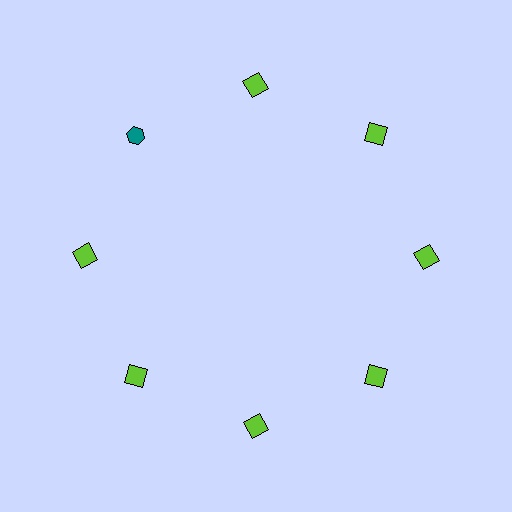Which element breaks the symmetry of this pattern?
The teal hexagon at roughly the 10 o'clock position breaks the symmetry. All other shapes are lime squares.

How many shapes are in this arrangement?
There are 8 shapes arranged in a ring pattern.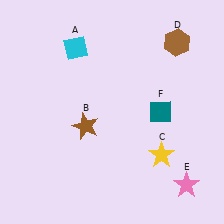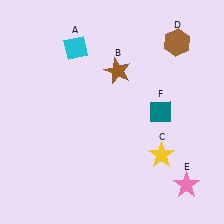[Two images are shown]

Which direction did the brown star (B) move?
The brown star (B) moved up.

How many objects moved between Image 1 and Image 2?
1 object moved between the two images.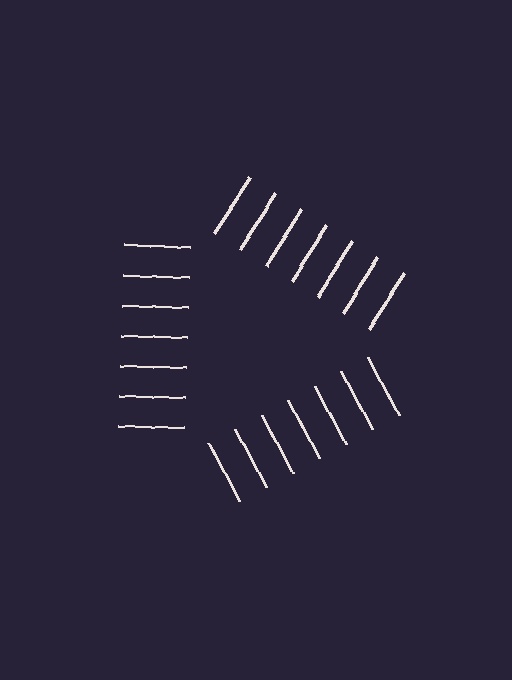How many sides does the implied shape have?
3 sides — the line-ends trace a triangle.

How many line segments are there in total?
21 — 7 along each of the 3 edges.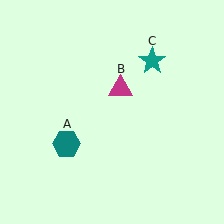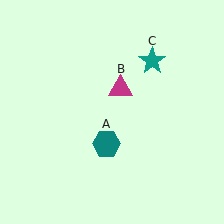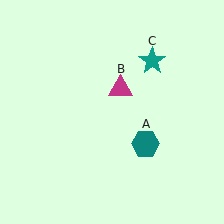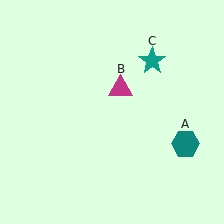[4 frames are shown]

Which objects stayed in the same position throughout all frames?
Magenta triangle (object B) and teal star (object C) remained stationary.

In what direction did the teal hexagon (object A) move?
The teal hexagon (object A) moved right.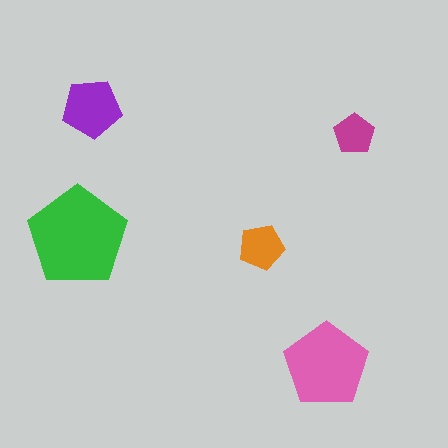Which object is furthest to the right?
The magenta pentagon is rightmost.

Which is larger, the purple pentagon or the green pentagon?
The green one.